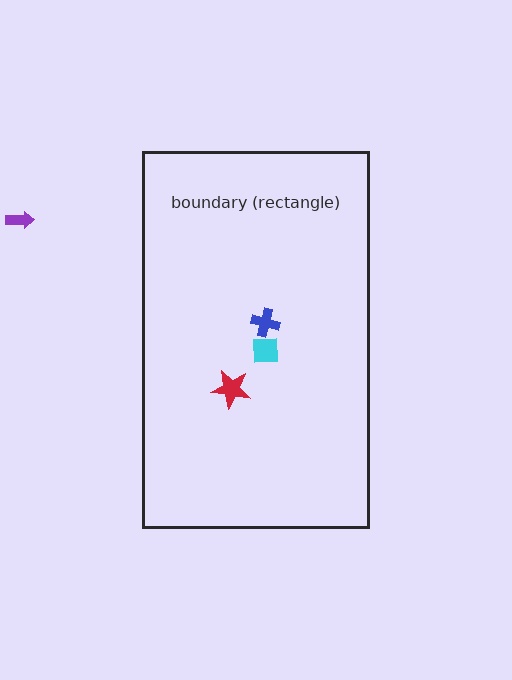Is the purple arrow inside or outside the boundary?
Outside.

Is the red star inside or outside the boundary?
Inside.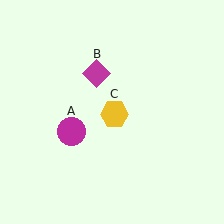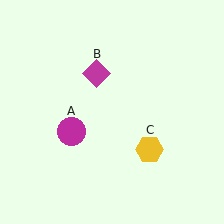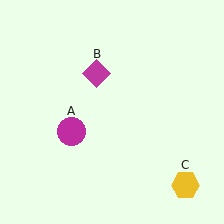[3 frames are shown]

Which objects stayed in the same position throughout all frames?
Magenta circle (object A) and magenta diamond (object B) remained stationary.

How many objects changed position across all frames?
1 object changed position: yellow hexagon (object C).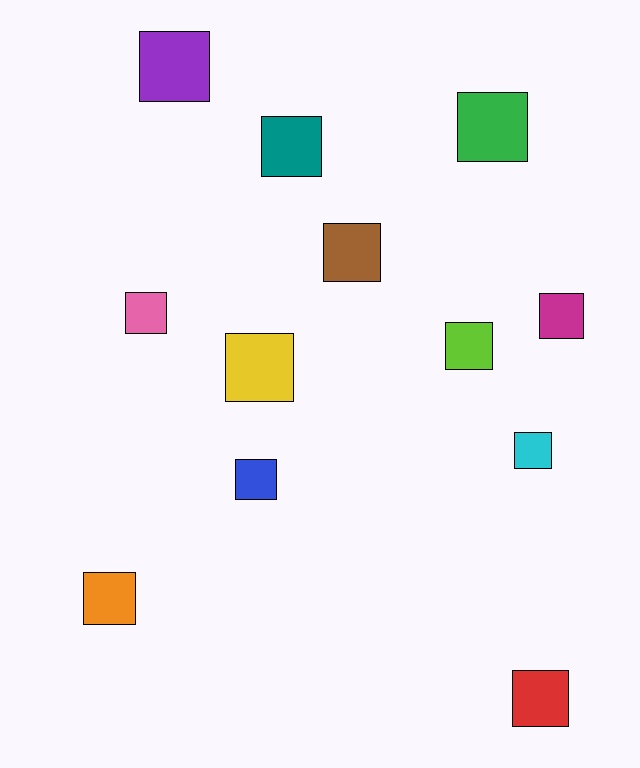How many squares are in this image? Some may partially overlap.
There are 12 squares.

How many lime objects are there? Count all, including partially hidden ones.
There is 1 lime object.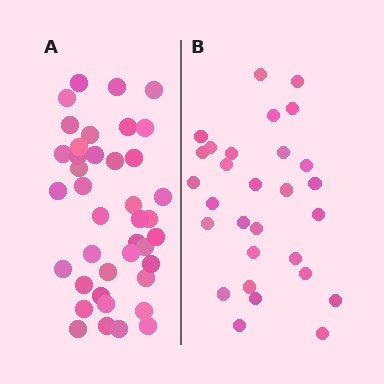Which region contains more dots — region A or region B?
Region A (the left region) has more dots.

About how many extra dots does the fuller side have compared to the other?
Region A has roughly 12 or so more dots than region B.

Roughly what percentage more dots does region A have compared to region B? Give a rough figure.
About 40% more.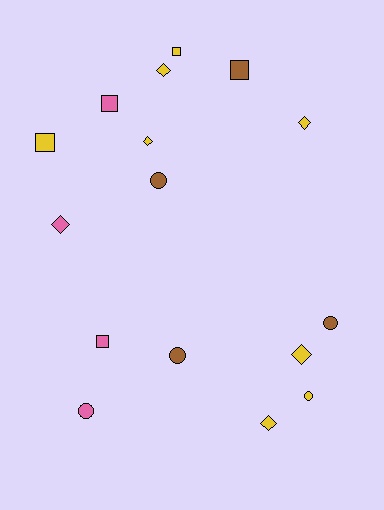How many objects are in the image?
There are 16 objects.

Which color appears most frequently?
Yellow, with 8 objects.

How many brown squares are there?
There is 1 brown square.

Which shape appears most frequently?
Diamond, with 6 objects.